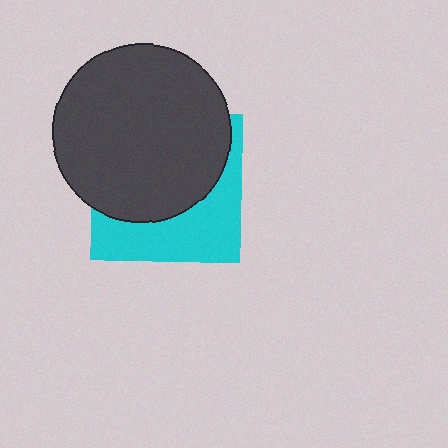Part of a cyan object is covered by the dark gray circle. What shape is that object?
It is a square.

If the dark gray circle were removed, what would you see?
You would see the complete cyan square.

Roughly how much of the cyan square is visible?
A small part of it is visible (roughly 40%).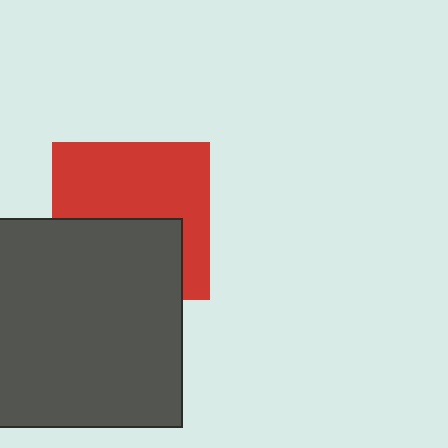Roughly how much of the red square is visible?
About half of it is visible (roughly 57%).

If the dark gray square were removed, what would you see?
You would see the complete red square.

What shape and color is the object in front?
The object in front is a dark gray square.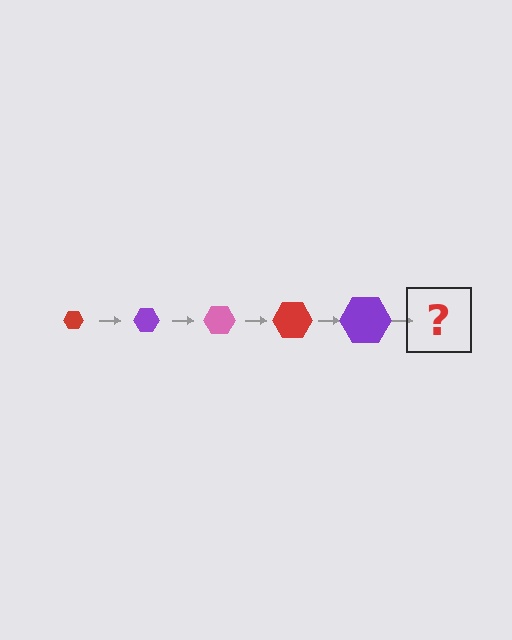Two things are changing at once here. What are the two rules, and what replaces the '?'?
The two rules are that the hexagon grows larger each step and the color cycles through red, purple, and pink. The '?' should be a pink hexagon, larger than the previous one.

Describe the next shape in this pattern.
It should be a pink hexagon, larger than the previous one.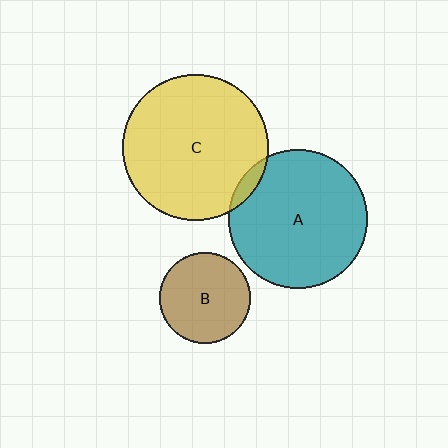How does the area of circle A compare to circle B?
Approximately 2.3 times.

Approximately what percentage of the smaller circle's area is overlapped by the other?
Approximately 5%.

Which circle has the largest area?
Circle C (yellow).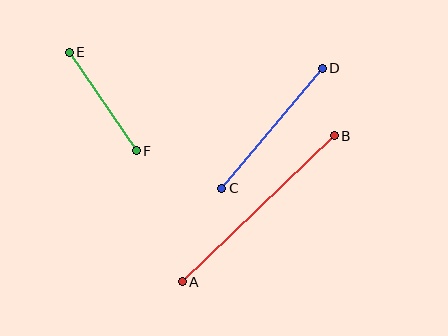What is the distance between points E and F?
The distance is approximately 119 pixels.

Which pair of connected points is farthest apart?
Points A and B are farthest apart.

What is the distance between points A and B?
The distance is approximately 211 pixels.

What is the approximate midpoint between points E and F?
The midpoint is at approximately (103, 102) pixels.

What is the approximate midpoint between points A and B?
The midpoint is at approximately (258, 209) pixels.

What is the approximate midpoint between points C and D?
The midpoint is at approximately (272, 128) pixels.